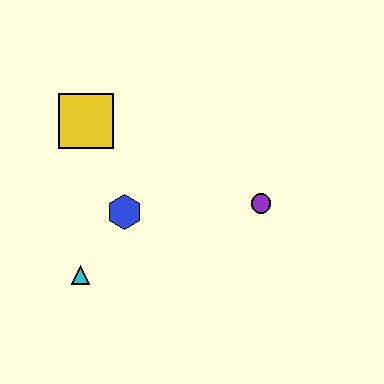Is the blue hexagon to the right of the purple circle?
No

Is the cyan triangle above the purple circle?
No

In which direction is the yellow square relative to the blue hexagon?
The yellow square is above the blue hexagon.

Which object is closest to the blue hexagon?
The cyan triangle is closest to the blue hexagon.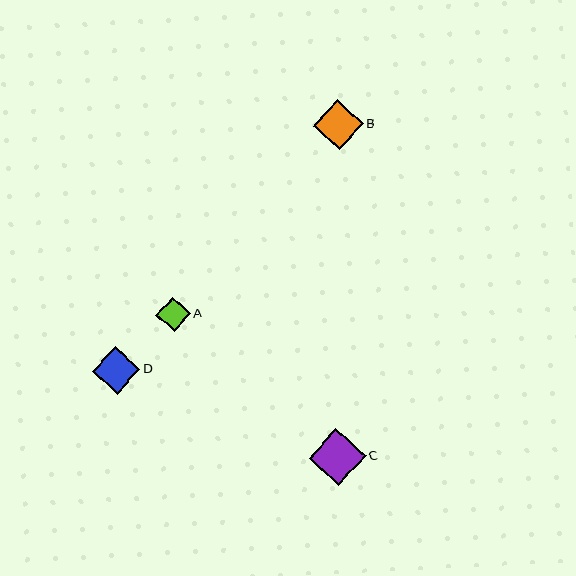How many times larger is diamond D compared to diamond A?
Diamond D is approximately 1.4 times the size of diamond A.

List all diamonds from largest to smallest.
From largest to smallest: C, B, D, A.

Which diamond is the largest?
Diamond C is the largest with a size of approximately 57 pixels.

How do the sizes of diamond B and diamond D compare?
Diamond B and diamond D are approximately the same size.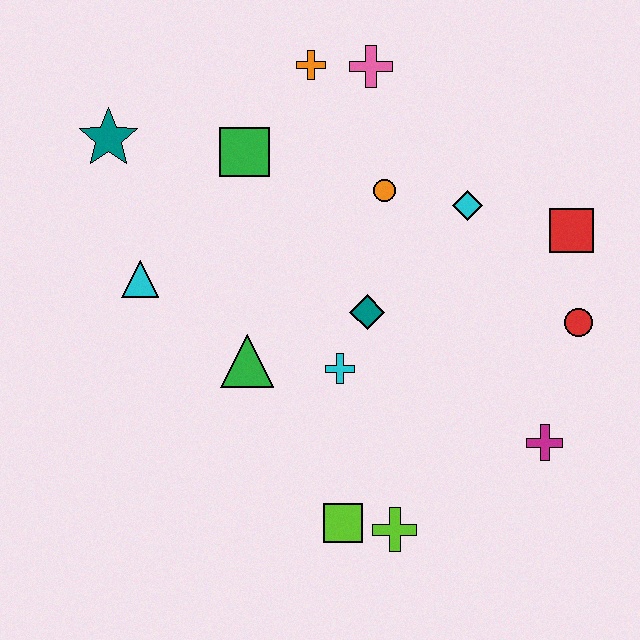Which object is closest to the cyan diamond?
The orange circle is closest to the cyan diamond.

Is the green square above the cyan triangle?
Yes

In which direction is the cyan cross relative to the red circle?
The cyan cross is to the left of the red circle.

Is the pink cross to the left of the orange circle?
Yes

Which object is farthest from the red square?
The teal star is farthest from the red square.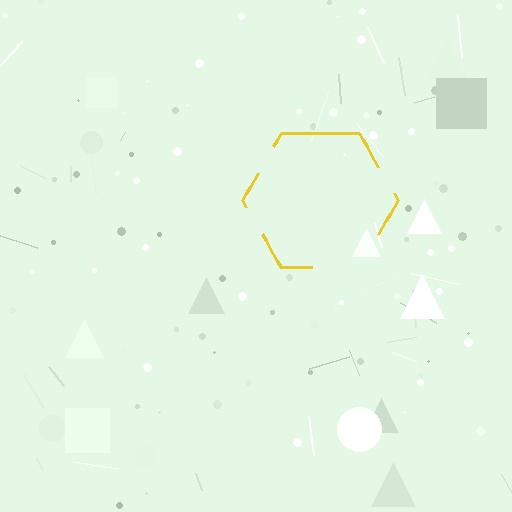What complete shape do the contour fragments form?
The contour fragments form a hexagon.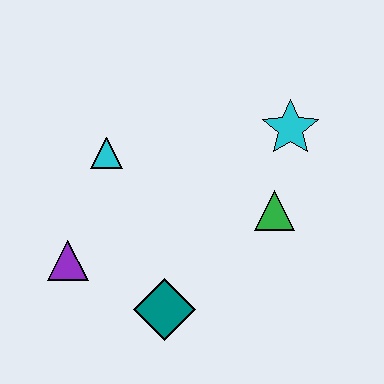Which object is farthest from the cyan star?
The purple triangle is farthest from the cyan star.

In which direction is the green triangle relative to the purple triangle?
The green triangle is to the right of the purple triangle.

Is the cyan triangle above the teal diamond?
Yes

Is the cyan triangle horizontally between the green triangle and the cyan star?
No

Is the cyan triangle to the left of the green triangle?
Yes